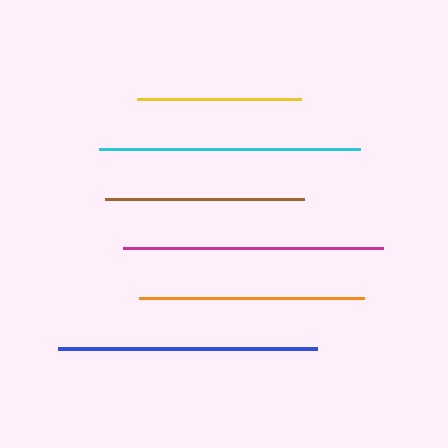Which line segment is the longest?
The cyan line is the longest at approximately 261 pixels.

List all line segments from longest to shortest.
From longest to shortest: cyan, magenta, blue, orange, brown, yellow.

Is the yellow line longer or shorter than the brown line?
The brown line is longer than the yellow line.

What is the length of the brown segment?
The brown segment is approximately 200 pixels long.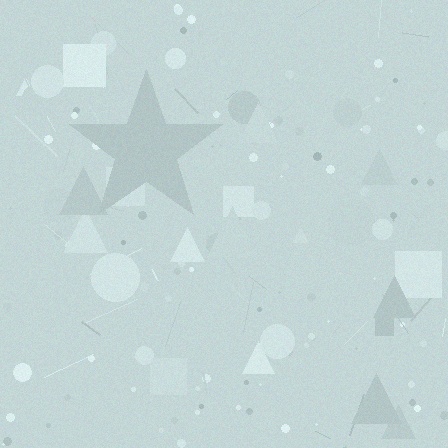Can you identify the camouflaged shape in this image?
The camouflaged shape is a star.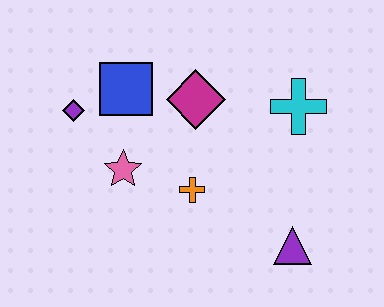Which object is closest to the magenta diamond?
The blue square is closest to the magenta diamond.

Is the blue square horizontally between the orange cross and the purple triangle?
No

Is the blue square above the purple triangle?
Yes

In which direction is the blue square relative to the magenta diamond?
The blue square is to the left of the magenta diamond.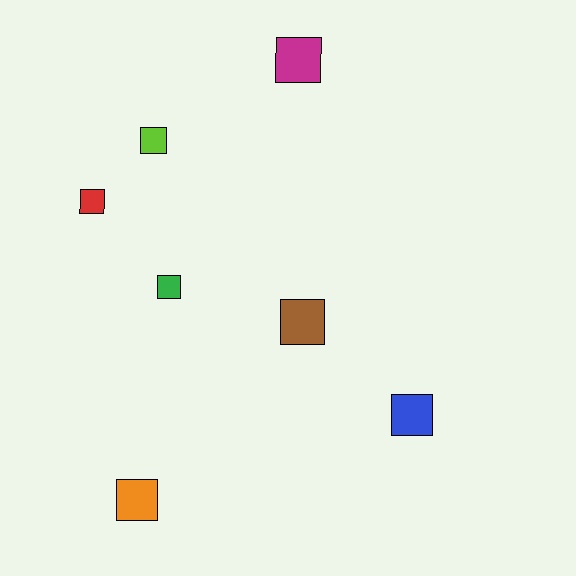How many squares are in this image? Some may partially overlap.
There are 7 squares.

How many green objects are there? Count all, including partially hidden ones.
There is 1 green object.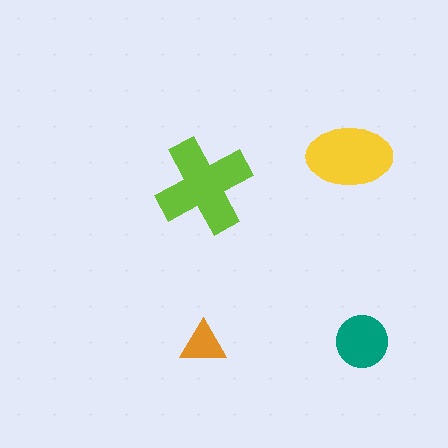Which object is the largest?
The lime cross.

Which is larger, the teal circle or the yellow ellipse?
The yellow ellipse.